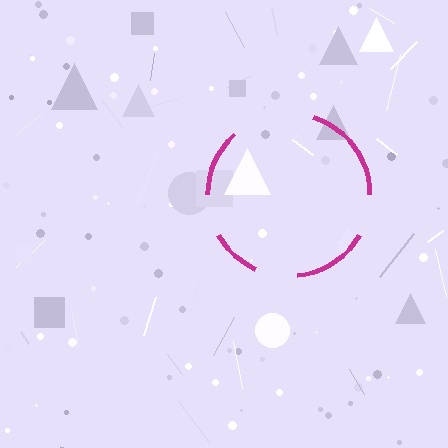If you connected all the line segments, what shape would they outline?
They would outline a circle.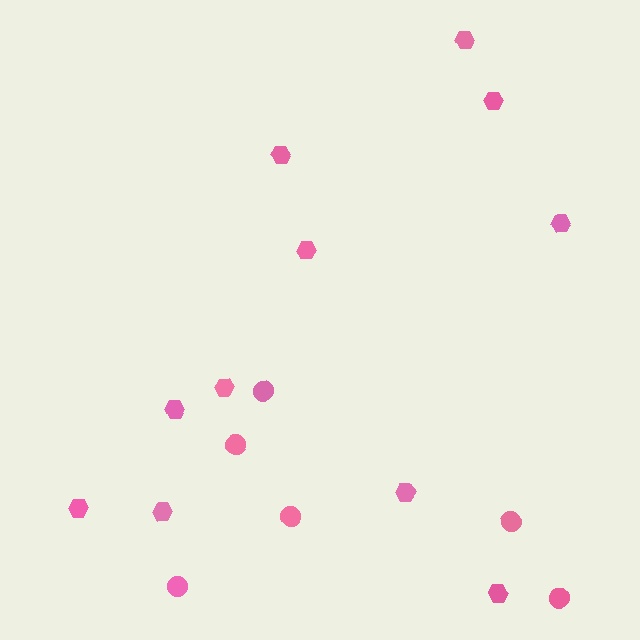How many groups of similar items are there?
There are 2 groups: one group of hexagons (11) and one group of circles (6).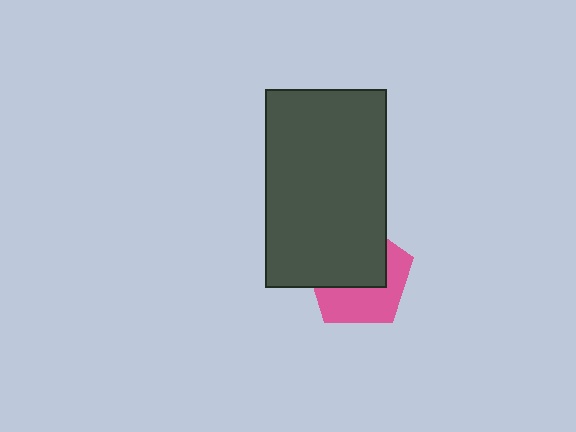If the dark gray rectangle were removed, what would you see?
You would see the complete pink pentagon.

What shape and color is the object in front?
The object in front is a dark gray rectangle.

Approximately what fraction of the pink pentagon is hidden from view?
Roughly 53% of the pink pentagon is hidden behind the dark gray rectangle.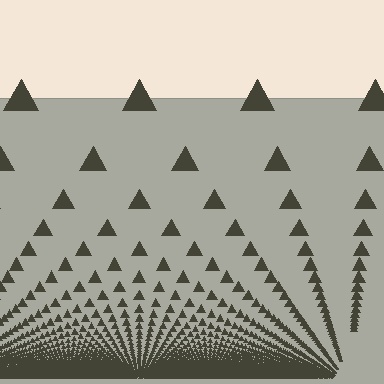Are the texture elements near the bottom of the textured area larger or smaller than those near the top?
Smaller. The gradient is inverted — elements near the bottom are smaller and denser.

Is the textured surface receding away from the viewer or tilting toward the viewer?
The surface appears to tilt toward the viewer. Texture elements get larger and sparser toward the top.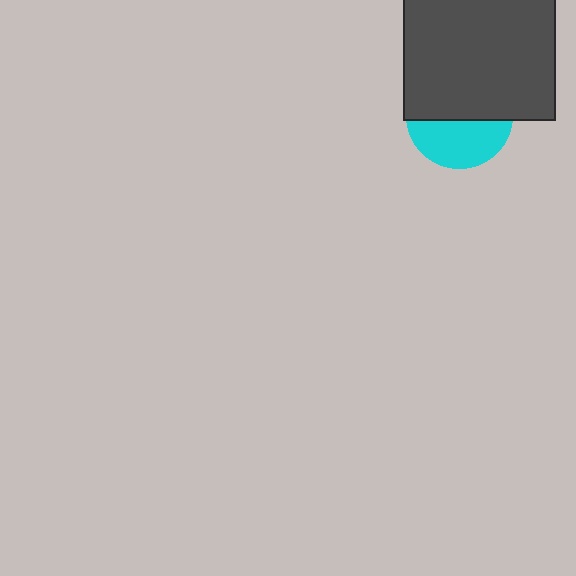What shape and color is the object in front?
The object in front is a dark gray square.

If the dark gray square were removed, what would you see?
You would see the complete cyan circle.